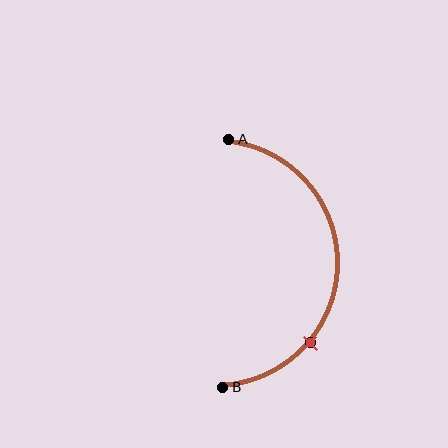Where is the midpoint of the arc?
The arc midpoint is the point on the curve farthest from the straight line joining A and B. It sits to the right of that line.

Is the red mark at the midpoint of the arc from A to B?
No. The red mark lies on the arc but is closer to endpoint B. The arc midpoint would be at the point on the curve equidistant along the arc from both A and B.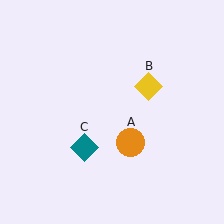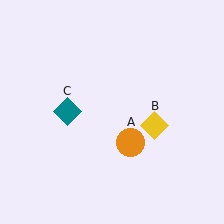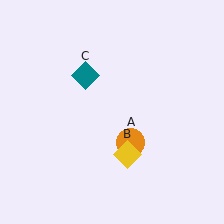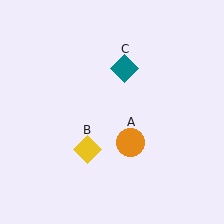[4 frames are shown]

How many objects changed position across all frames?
2 objects changed position: yellow diamond (object B), teal diamond (object C).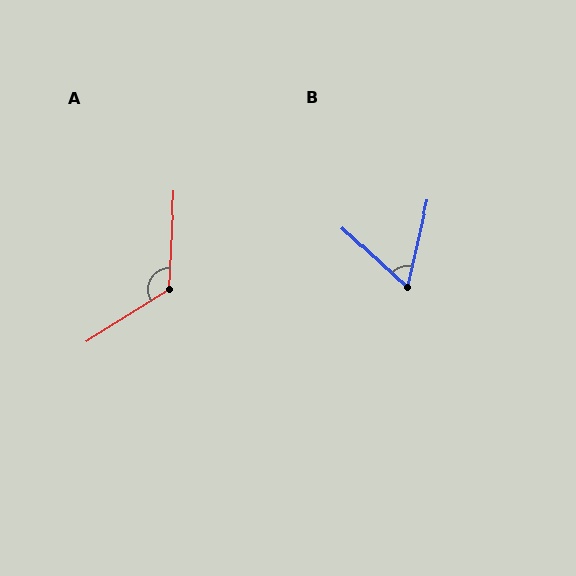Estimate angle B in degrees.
Approximately 60 degrees.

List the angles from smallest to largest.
B (60°), A (126°).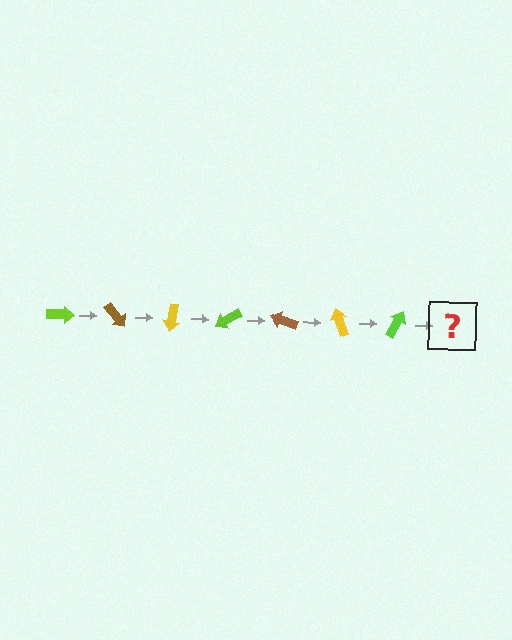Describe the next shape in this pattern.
It should be a brown arrow, rotated 350 degrees from the start.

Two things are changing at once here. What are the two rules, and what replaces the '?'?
The two rules are that it rotates 50 degrees each step and the color cycles through lime, brown, and yellow. The '?' should be a brown arrow, rotated 350 degrees from the start.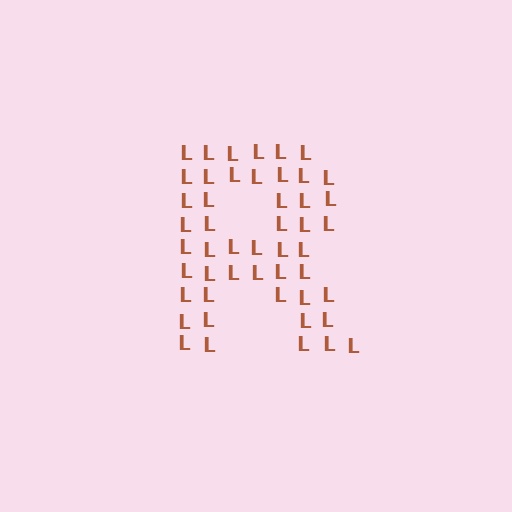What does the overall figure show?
The overall figure shows the letter R.